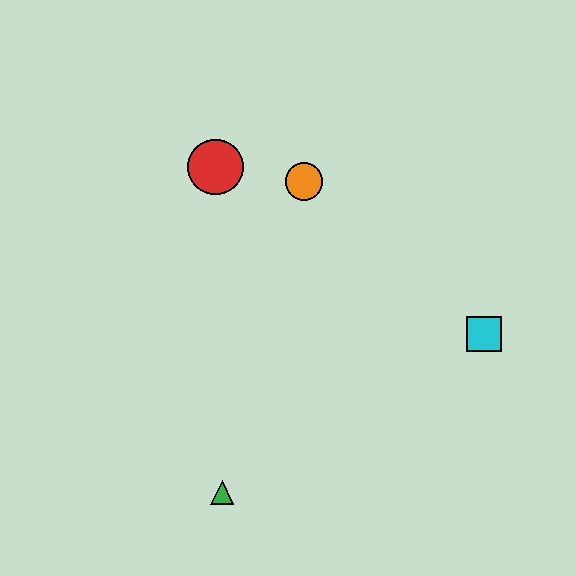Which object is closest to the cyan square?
The orange circle is closest to the cyan square.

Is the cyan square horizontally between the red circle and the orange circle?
No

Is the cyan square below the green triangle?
No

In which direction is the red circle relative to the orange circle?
The red circle is to the left of the orange circle.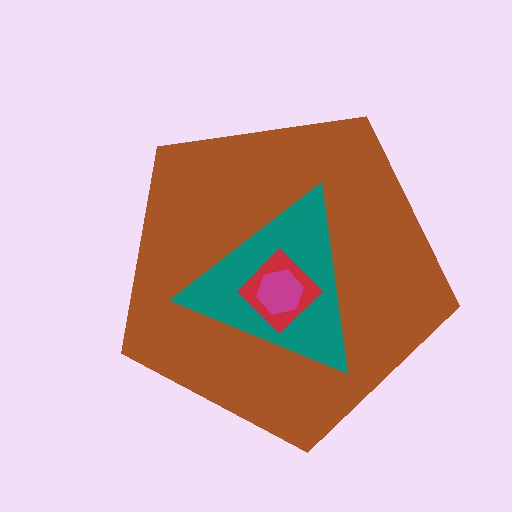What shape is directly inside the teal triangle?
The red diamond.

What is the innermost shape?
The magenta hexagon.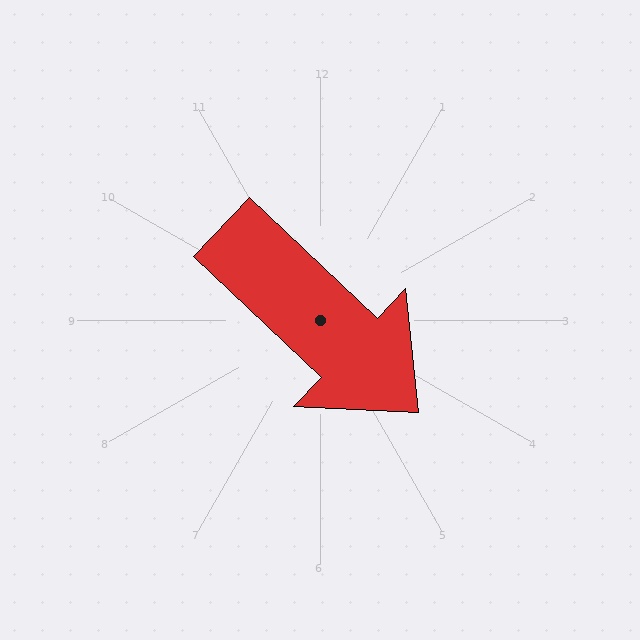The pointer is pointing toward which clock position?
Roughly 4 o'clock.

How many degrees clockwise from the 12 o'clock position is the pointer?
Approximately 133 degrees.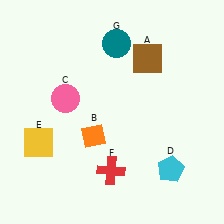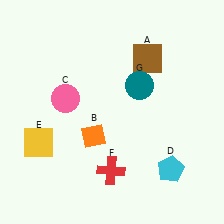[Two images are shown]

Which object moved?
The teal circle (G) moved down.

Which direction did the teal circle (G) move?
The teal circle (G) moved down.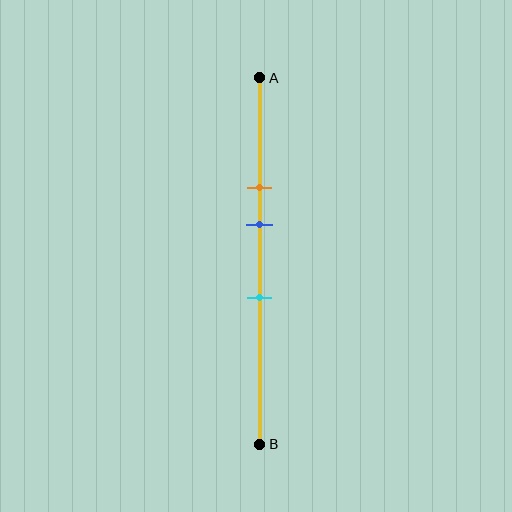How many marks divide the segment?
There are 3 marks dividing the segment.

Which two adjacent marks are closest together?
The orange and blue marks are the closest adjacent pair.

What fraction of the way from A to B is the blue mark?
The blue mark is approximately 40% (0.4) of the way from A to B.